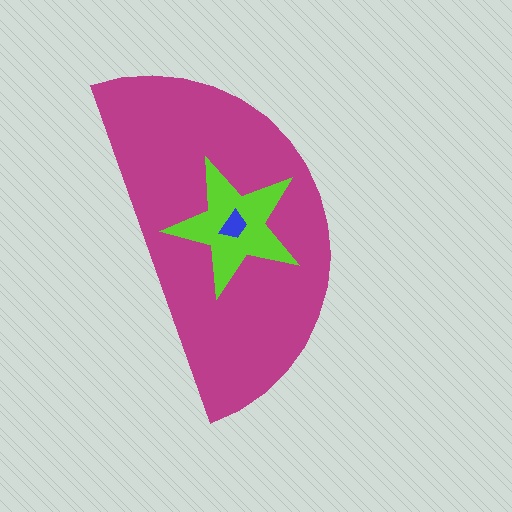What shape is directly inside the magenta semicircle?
The lime star.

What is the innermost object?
The blue trapezoid.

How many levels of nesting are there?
3.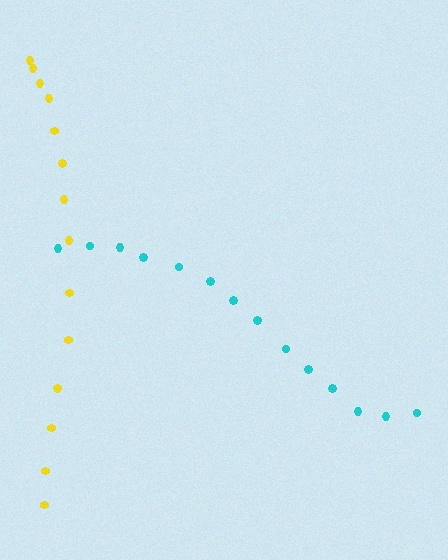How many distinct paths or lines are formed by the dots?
There are 2 distinct paths.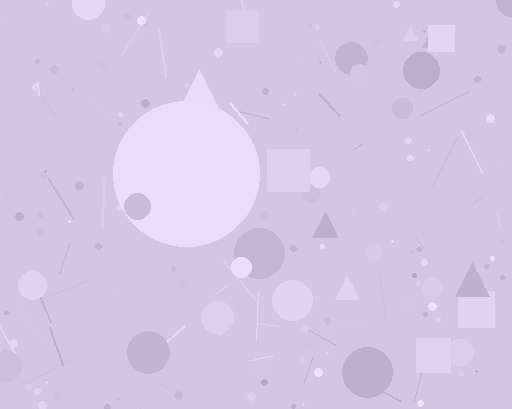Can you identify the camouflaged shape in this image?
The camouflaged shape is a circle.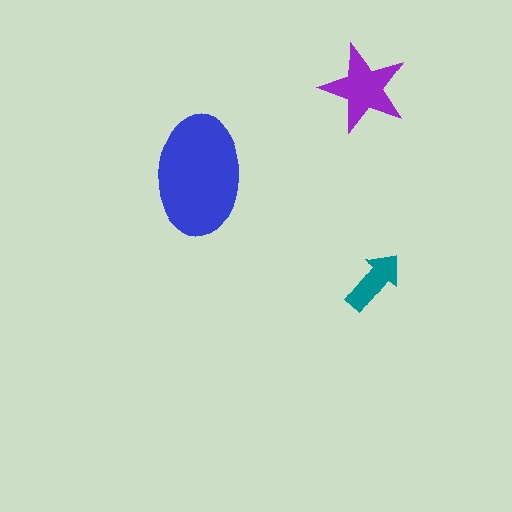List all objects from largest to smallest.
The blue ellipse, the purple star, the teal arrow.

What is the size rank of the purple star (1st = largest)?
2nd.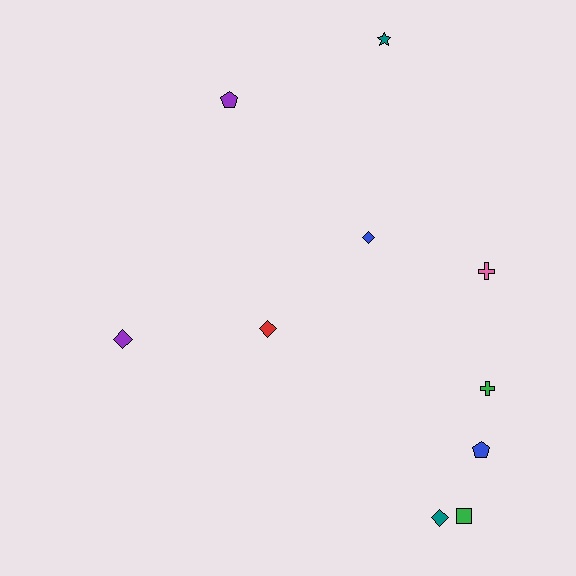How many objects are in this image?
There are 10 objects.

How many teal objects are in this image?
There are 2 teal objects.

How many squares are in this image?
There is 1 square.